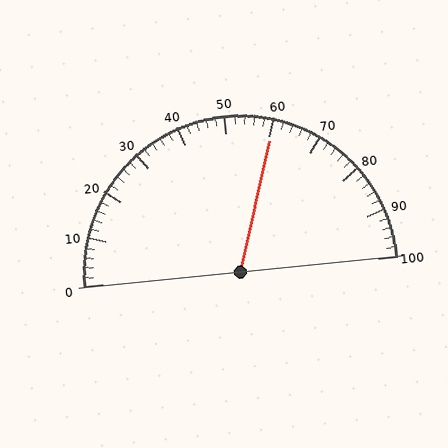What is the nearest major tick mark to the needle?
The nearest major tick mark is 60.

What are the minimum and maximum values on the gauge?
The gauge ranges from 0 to 100.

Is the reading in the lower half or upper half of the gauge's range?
The reading is in the upper half of the range (0 to 100).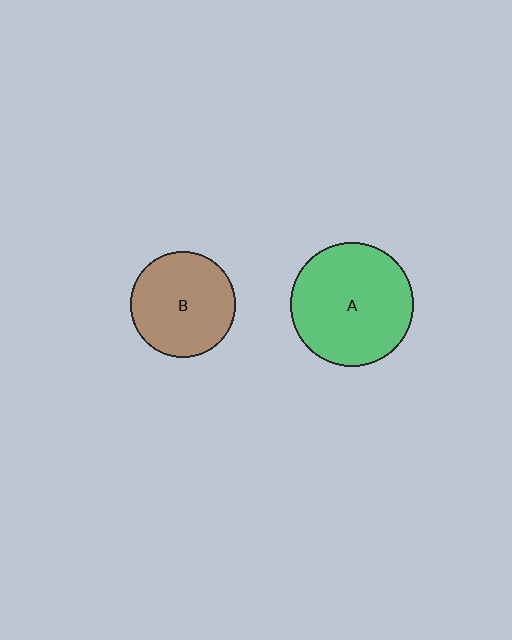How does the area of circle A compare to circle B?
Approximately 1.4 times.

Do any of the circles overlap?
No, none of the circles overlap.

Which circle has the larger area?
Circle A (green).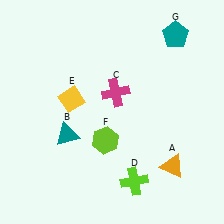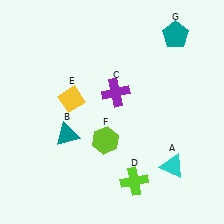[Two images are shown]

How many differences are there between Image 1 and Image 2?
There are 2 differences between the two images.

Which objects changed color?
A changed from orange to cyan. C changed from magenta to purple.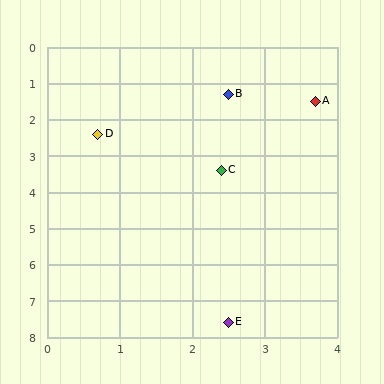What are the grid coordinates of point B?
Point B is at approximately (2.5, 1.3).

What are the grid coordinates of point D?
Point D is at approximately (0.7, 2.4).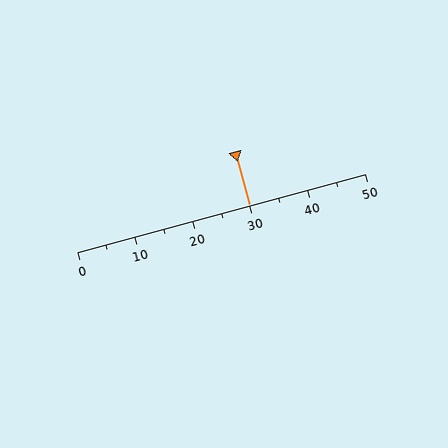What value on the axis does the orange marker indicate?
The marker indicates approximately 30.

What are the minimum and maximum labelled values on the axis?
The axis runs from 0 to 50.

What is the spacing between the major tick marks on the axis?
The major ticks are spaced 10 apart.